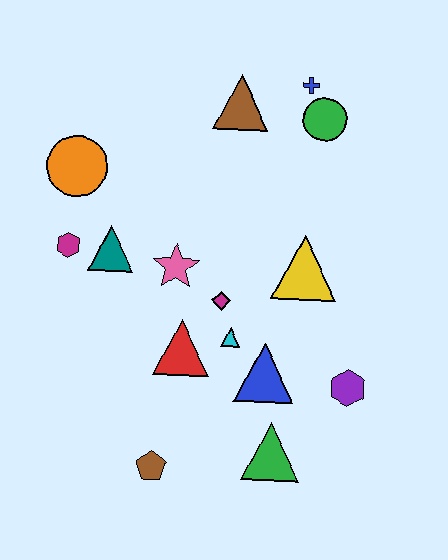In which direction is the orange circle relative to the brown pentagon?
The orange circle is above the brown pentagon.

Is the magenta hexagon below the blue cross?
Yes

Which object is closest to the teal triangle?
The magenta hexagon is closest to the teal triangle.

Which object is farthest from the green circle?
The brown pentagon is farthest from the green circle.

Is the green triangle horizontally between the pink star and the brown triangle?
No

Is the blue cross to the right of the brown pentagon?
Yes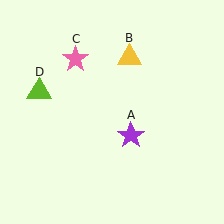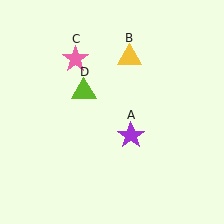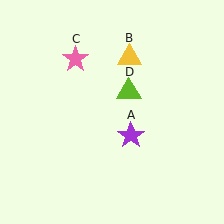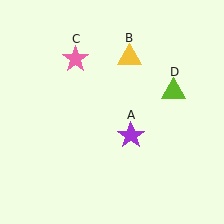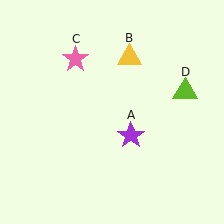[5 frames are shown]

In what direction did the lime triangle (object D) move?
The lime triangle (object D) moved right.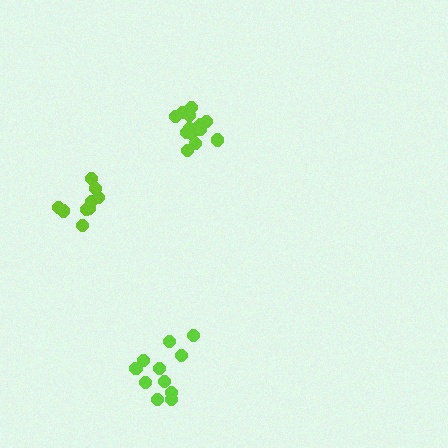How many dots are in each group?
Group 1: 14 dots, Group 2: 9 dots, Group 3: 11 dots (34 total).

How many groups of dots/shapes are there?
There are 3 groups.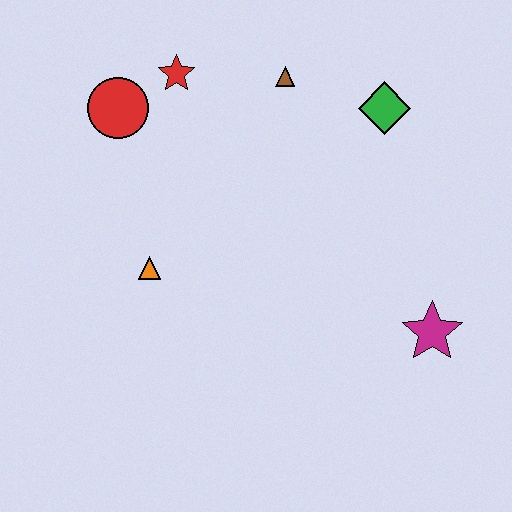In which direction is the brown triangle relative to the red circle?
The brown triangle is to the right of the red circle.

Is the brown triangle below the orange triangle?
No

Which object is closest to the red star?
The red circle is closest to the red star.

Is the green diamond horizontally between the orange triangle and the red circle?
No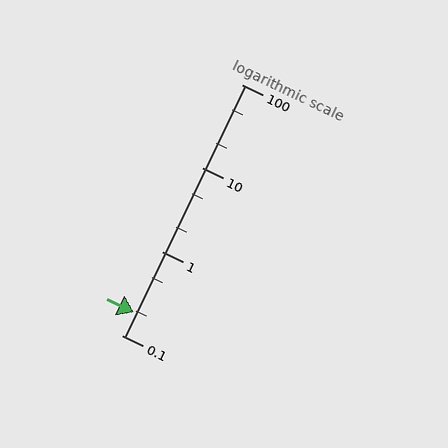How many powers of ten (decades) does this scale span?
The scale spans 3 decades, from 0.1 to 100.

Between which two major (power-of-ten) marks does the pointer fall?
The pointer is between 0.1 and 1.